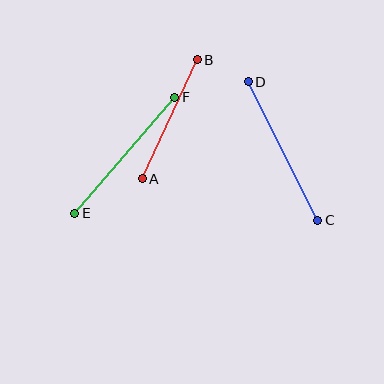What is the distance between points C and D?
The distance is approximately 155 pixels.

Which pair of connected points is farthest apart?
Points C and D are farthest apart.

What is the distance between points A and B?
The distance is approximately 131 pixels.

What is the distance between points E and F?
The distance is approximately 153 pixels.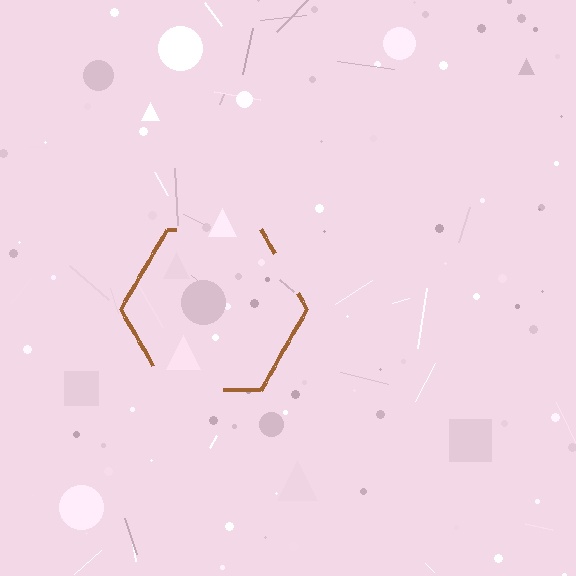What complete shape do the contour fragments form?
The contour fragments form a hexagon.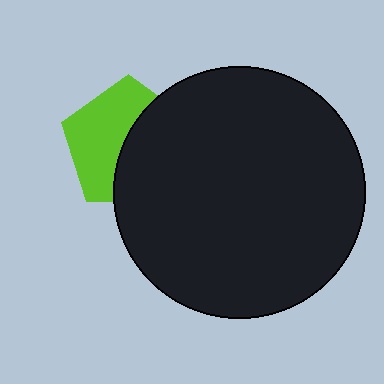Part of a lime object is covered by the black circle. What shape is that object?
It is a pentagon.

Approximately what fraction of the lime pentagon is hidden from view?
Roughly 49% of the lime pentagon is hidden behind the black circle.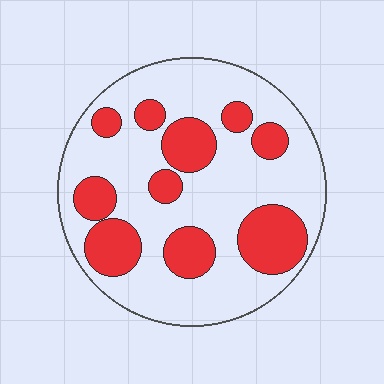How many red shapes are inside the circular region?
10.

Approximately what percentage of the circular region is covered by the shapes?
Approximately 30%.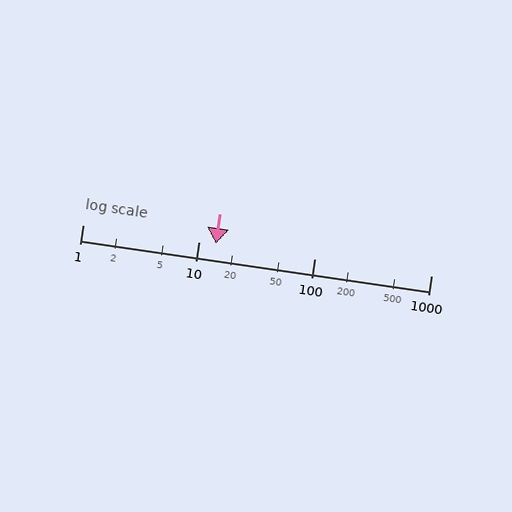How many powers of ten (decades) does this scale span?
The scale spans 3 decades, from 1 to 1000.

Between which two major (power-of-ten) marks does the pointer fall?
The pointer is between 10 and 100.